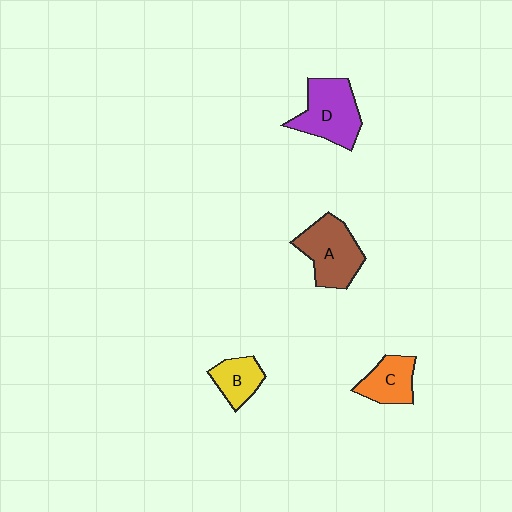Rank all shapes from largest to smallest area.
From largest to smallest: D (purple), A (brown), C (orange), B (yellow).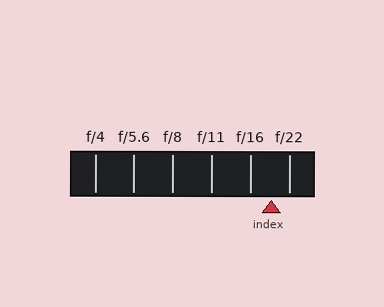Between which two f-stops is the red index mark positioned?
The index mark is between f/16 and f/22.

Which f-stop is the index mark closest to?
The index mark is closest to f/22.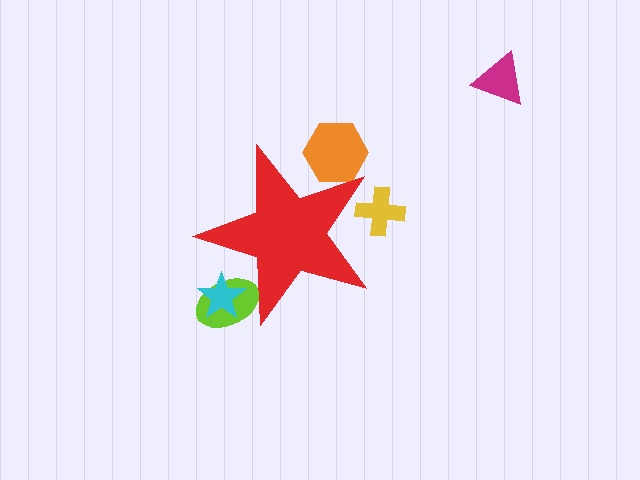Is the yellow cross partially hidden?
Yes, the yellow cross is partially hidden behind the red star.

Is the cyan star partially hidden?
Yes, the cyan star is partially hidden behind the red star.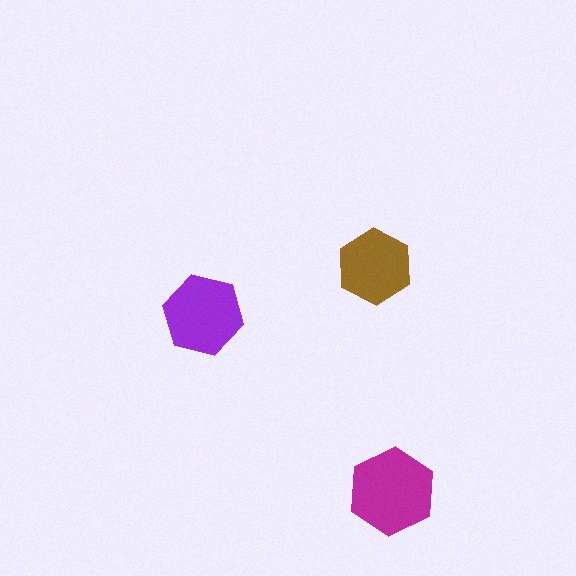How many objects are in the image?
There are 3 objects in the image.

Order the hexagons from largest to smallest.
the magenta one, the purple one, the brown one.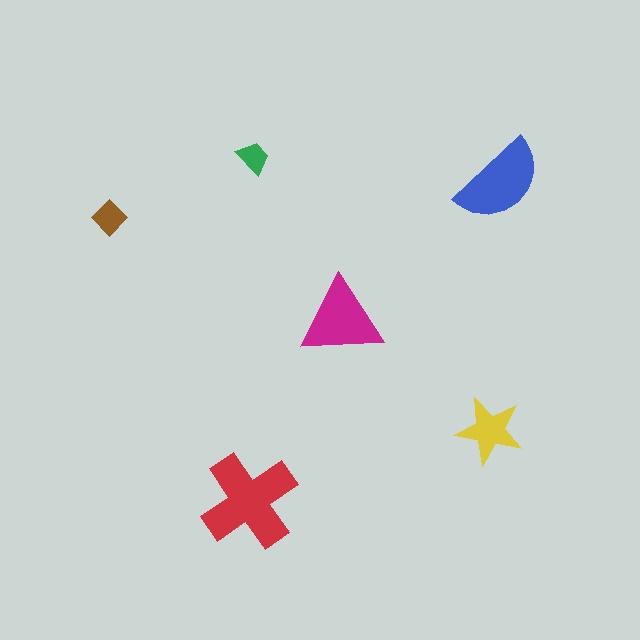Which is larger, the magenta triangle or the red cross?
The red cross.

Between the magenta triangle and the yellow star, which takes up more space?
The magenta triangle.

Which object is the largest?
The red cross.